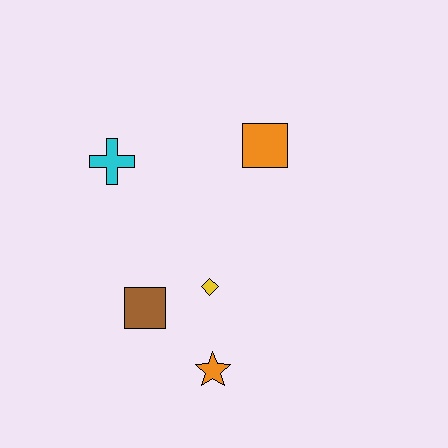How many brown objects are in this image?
There is 1 brown object.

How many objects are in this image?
There are 5 objects.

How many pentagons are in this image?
There are no pentagons.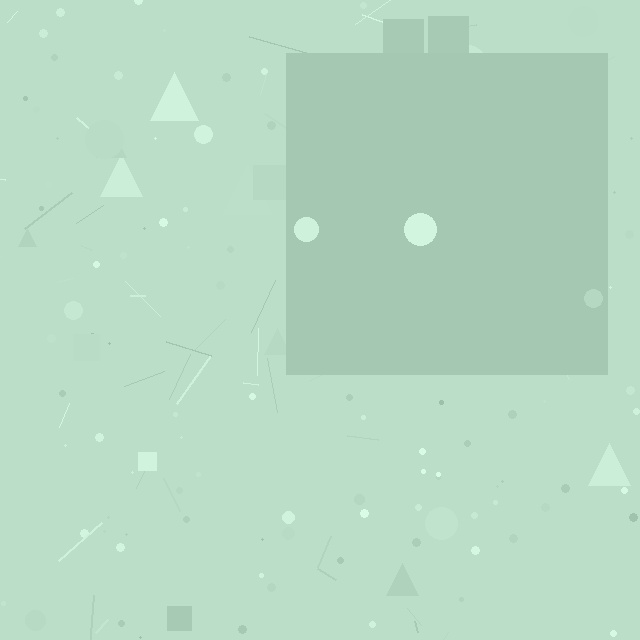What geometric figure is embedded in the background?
A square is embedded in the background.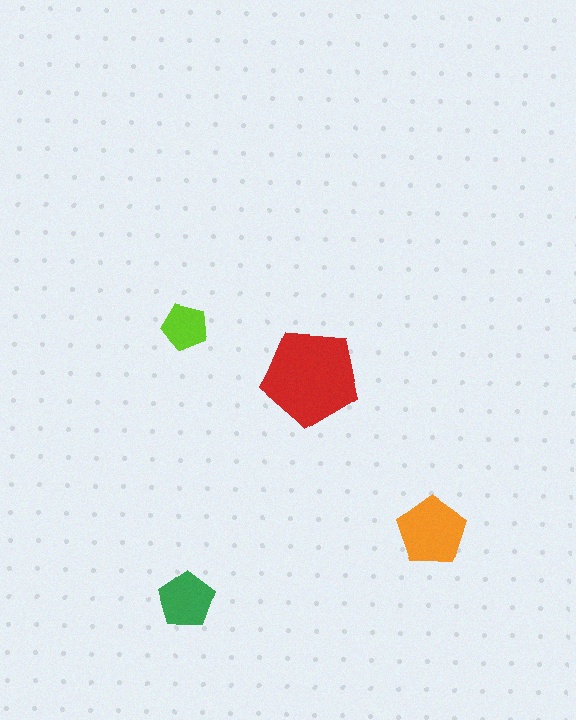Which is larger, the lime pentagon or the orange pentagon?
The orange one.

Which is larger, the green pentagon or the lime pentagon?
The green one.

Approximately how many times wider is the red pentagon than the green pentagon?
About 1.5 times wider.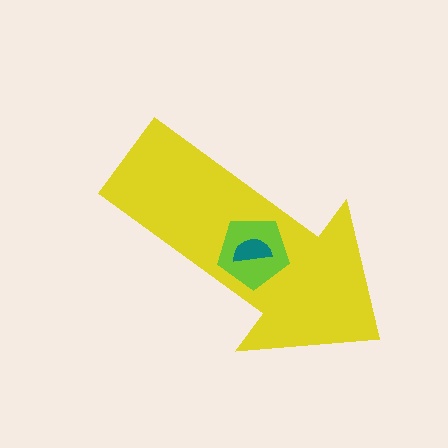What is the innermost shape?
The teal semicircle.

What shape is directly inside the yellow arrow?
The lime pentagon.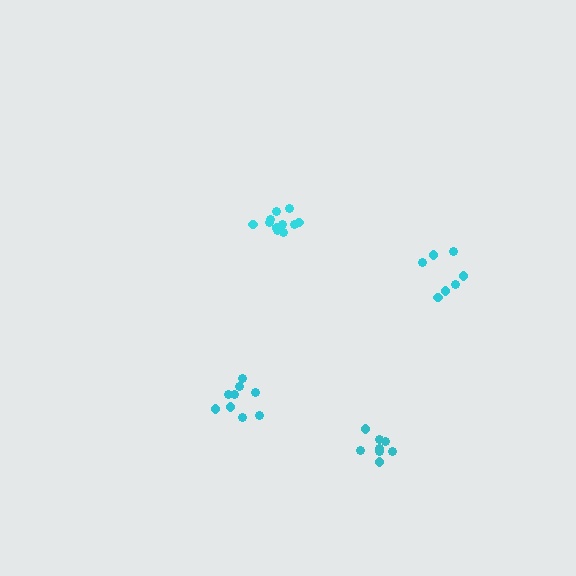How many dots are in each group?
Group 1: 11 dots, Group 2: 8 dots, Group 3: 7 dots, Group 4: 9 dots (35 total).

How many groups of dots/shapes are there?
There are 4 groups.